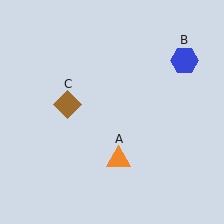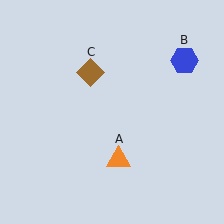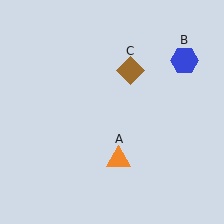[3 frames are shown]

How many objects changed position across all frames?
1 object changed position: brown diamond (object C).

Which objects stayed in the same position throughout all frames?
Orange triangle (object A) and blue hexagon (object B) remained stationary.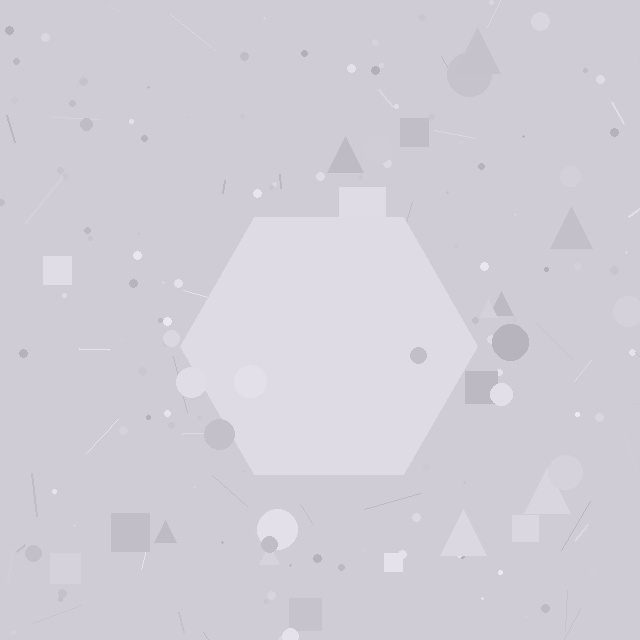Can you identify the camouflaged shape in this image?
The camouflaged shape is a hexagon.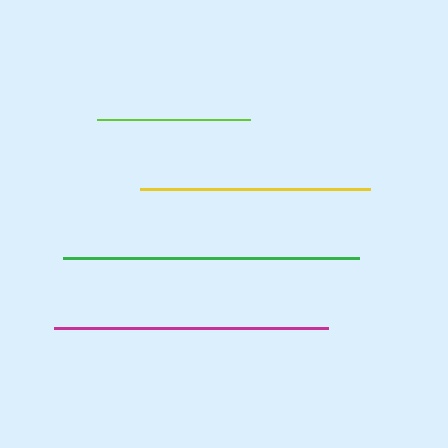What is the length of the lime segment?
The lime segment is approximately 153 pixels long.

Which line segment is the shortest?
The lime line is the shortest at approximately 153 pixels.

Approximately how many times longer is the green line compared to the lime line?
The green line is approximately 1.9 times the length of the lime line.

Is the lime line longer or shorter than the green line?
The green line is longer than the lime line.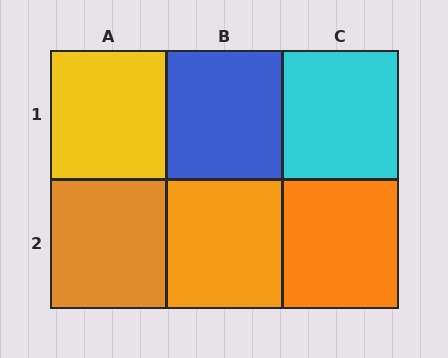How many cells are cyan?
1 cell is cyan.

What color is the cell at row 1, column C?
Cyan.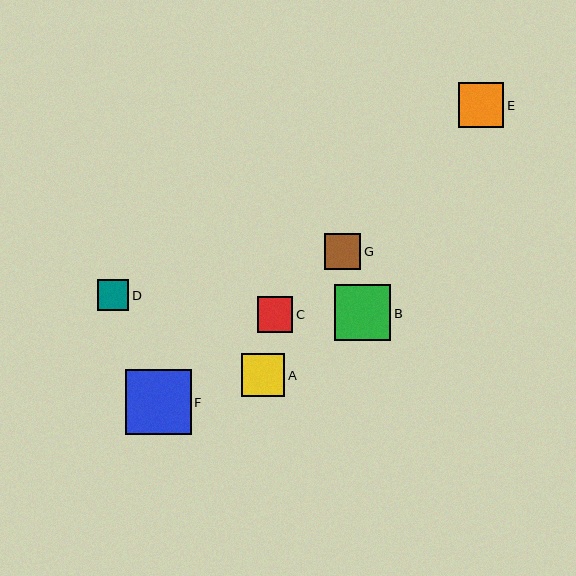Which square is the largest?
Square F is the largest with a size of approximately 65 pixels.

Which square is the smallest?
Square D is the smallest with a size of approximately 31 pixels.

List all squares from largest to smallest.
From largest to smallest: F, B, E, A, G, C, D.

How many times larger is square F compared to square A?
Square F is approximately 1.5 times the size of square A.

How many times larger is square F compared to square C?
Square F is approximately 1.8 times the size of square C.